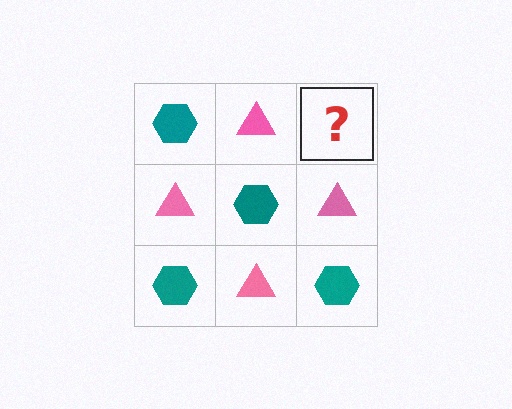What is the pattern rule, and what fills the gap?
The rule is that it alternates teal hexagon and pink triangle in a checkerboard pattern. The gap should be filled with a teal hexagon.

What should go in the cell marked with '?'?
The missing cell should contain a teal hexagon.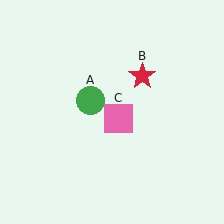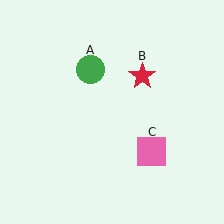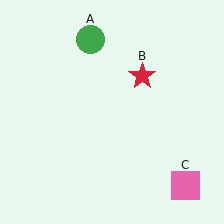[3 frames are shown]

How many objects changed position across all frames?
2 objects changed position: green circle (object A), pink square (object C).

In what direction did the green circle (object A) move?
The green circle (object A) moved up.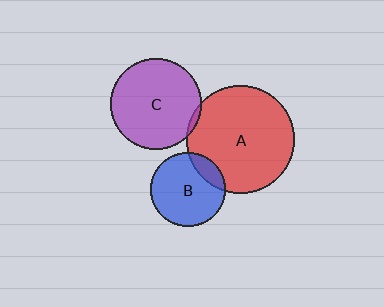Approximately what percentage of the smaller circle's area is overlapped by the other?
Approximately 15%.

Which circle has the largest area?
Circle A (red).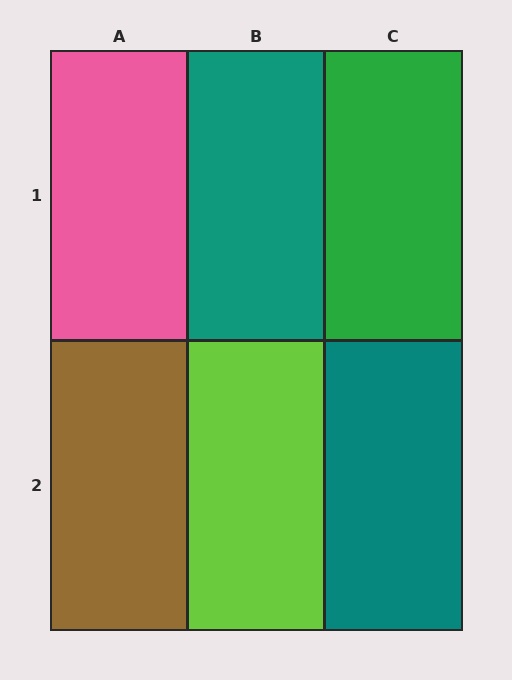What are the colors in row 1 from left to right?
Pink, teal, green.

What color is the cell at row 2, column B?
Lime.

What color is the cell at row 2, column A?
Brown.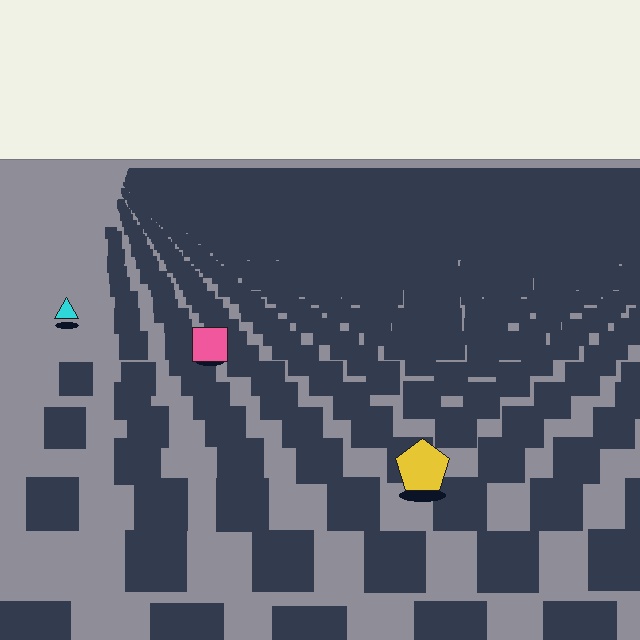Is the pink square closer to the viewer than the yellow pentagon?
No. The yellow pentagon is closer — you can tell from the texture gradient: the ground texture is coarser near it.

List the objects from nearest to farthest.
From nearest to farthest: the yellow pentagon, the pink square, the cyan triangle.